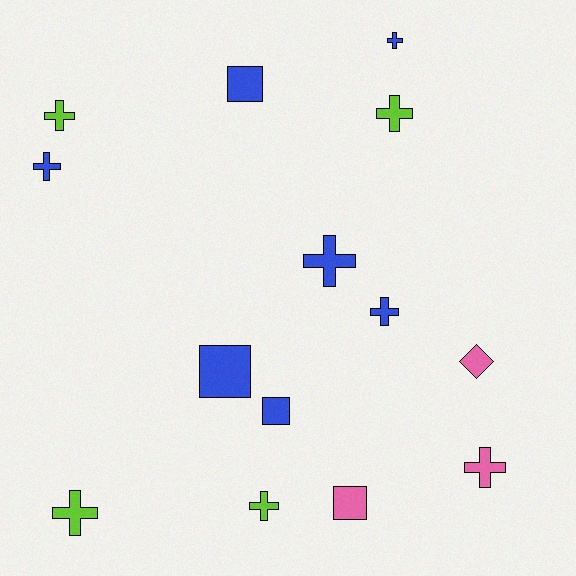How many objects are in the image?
There are 14 objects.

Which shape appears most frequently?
Cross, with 9 objects.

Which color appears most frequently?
Blue, with 7 objects.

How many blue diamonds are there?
There are no blue diamonds.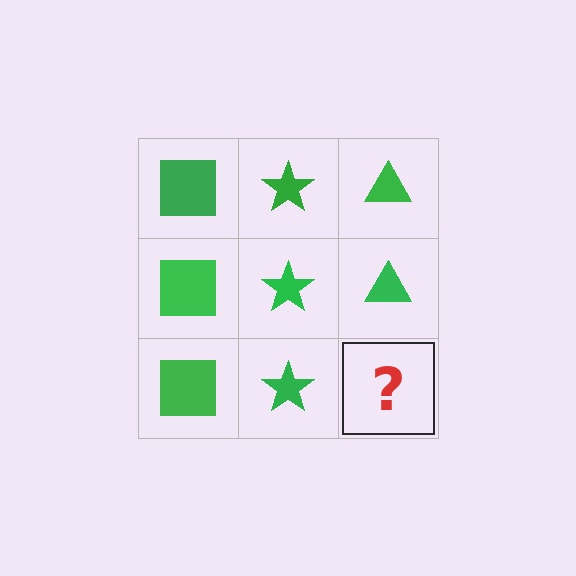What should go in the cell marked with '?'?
The missing cell should contain a green triangle.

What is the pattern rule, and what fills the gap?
The rule is that each column has a consistent shape. The gap should be filled with a green triangle.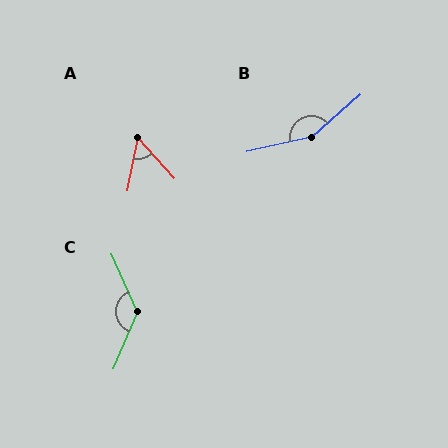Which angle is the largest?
B, at approximately 152 degrees.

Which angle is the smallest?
A, at approximately 52 degrees.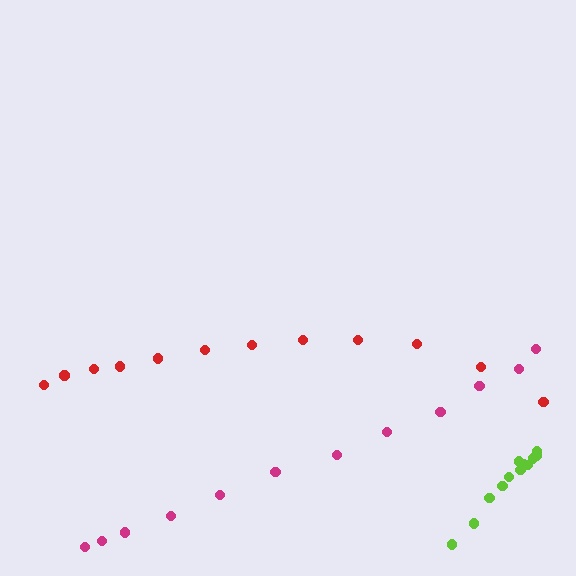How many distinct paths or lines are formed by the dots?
There are 3 distinct paths.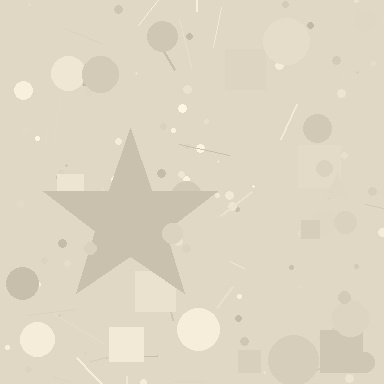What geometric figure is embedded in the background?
A star is embedded in the background.